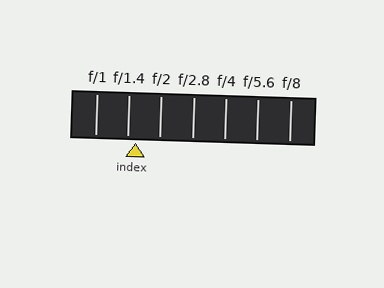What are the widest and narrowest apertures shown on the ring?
The widest aperture shown is f/1 and the narrowest is f/8.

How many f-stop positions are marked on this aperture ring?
There are 7 f-stop positions marked.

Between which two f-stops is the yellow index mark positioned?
The index mark is between f/1.4 and f/2.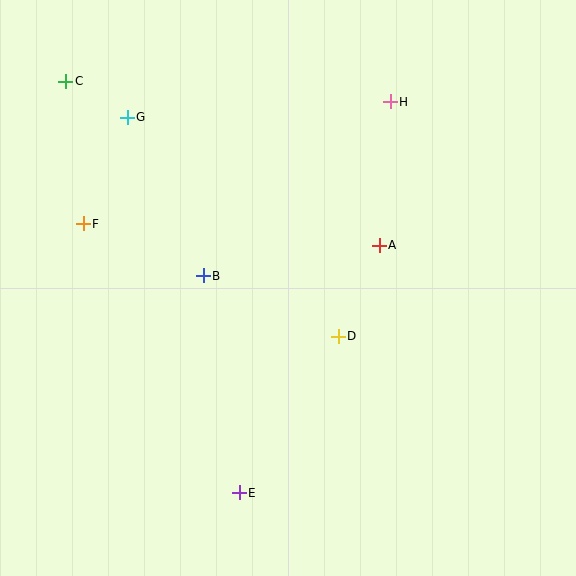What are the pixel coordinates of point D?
Point D is at (338, 336).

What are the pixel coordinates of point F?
Point F is at (83, 224).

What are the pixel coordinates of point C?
Point C is at (66, 81).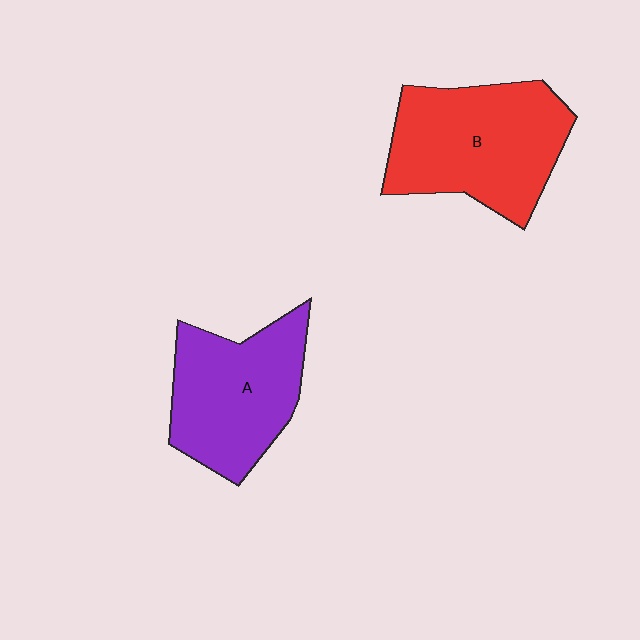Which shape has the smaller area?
Shape A (purple).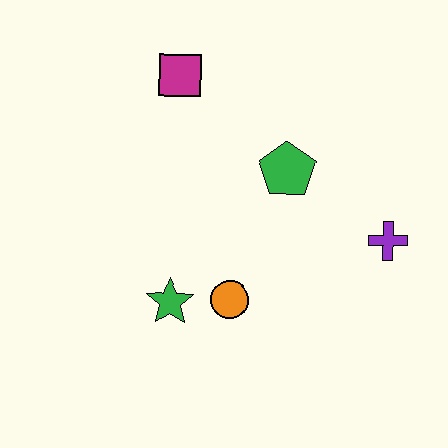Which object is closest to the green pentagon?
The purple cross is closest to the green pentagon.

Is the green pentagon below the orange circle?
No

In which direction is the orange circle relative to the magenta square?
The orange circle is below the magenta square.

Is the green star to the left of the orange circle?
Yes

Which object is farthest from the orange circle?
The magenta square is farthest from the orange circle.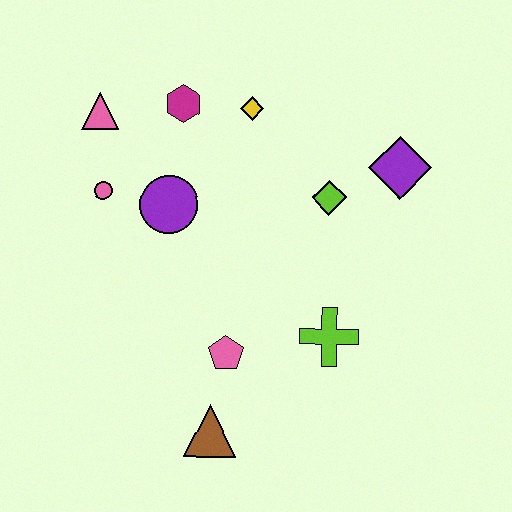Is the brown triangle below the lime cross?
Yes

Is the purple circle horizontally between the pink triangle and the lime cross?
Yes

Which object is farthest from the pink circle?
The purple diamond is farthest from the pink circle.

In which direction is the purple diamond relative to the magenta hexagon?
The purple diamond is to the right of the magenta hexagon.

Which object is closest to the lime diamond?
The purple diamond is closest to the lime diamond.